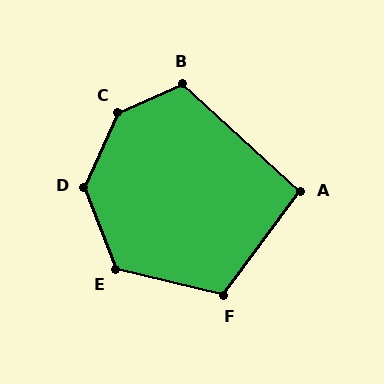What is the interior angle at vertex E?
Approximately 125 degrees (obtuse).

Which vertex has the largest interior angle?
C, at approximately 139 degrees.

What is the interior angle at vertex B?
Approximately 114 degrees (obtuse).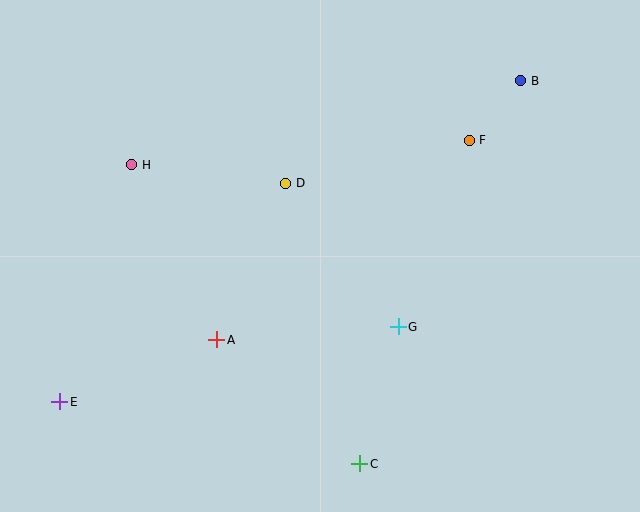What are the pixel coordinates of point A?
Point A is at (217, 340).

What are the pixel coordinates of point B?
Point B is at (521, 81).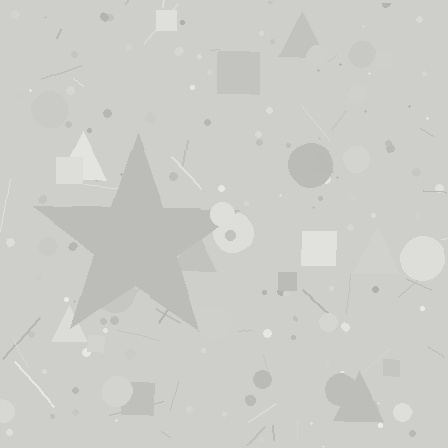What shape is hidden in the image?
A star is hidden in the image.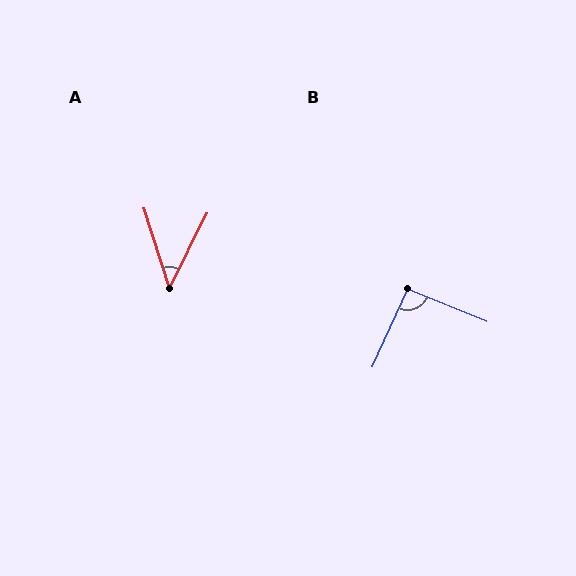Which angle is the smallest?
A, at approximately 44 degrees.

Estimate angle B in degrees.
Approximately 92 degrees.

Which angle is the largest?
B, at approximately 92 degrees.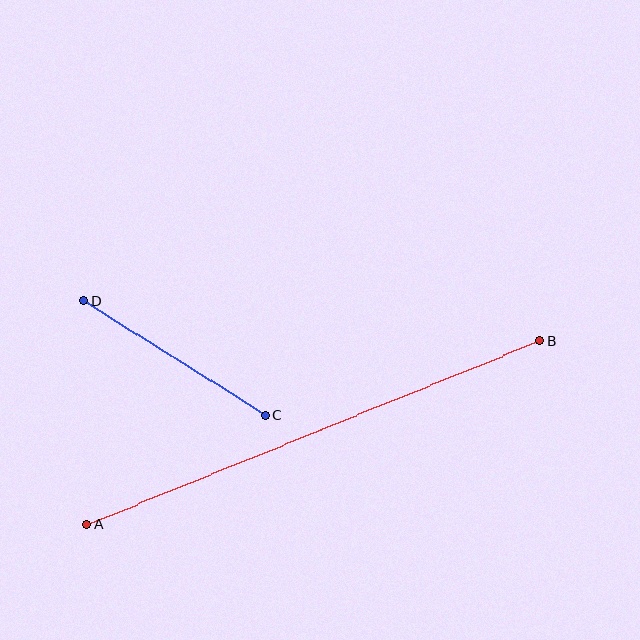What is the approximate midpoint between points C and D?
The midpoint is at approximately (175, 358) pixels.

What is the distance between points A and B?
The distance is approximately 489 pixels.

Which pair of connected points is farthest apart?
Points A and B are farthest apart.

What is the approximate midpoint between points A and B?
The midpoint is at approximately (313, 433) pixels.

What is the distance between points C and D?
The distance is approximately 215 pixels.